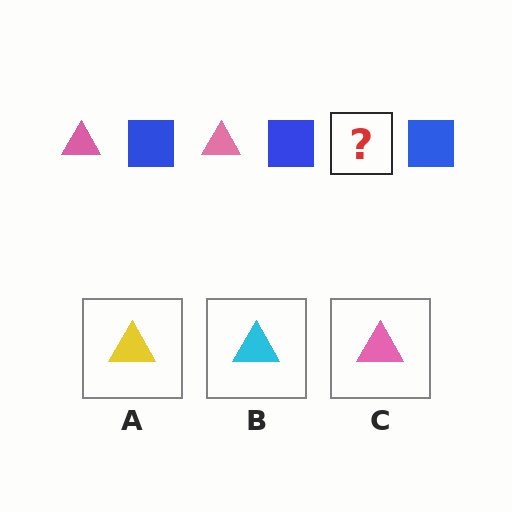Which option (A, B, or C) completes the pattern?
C.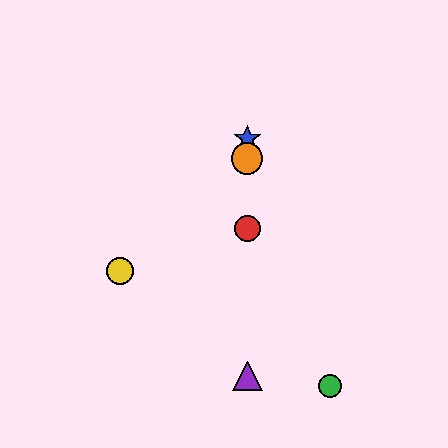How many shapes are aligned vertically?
4 shapes (the red circle, the blue star, the purple triangle, the orange circle) are aligned vertically.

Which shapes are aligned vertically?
The red circle, the blue star, the purple triangle, the orange circle are aligned vertically.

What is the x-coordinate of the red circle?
The red circle is at x≈247.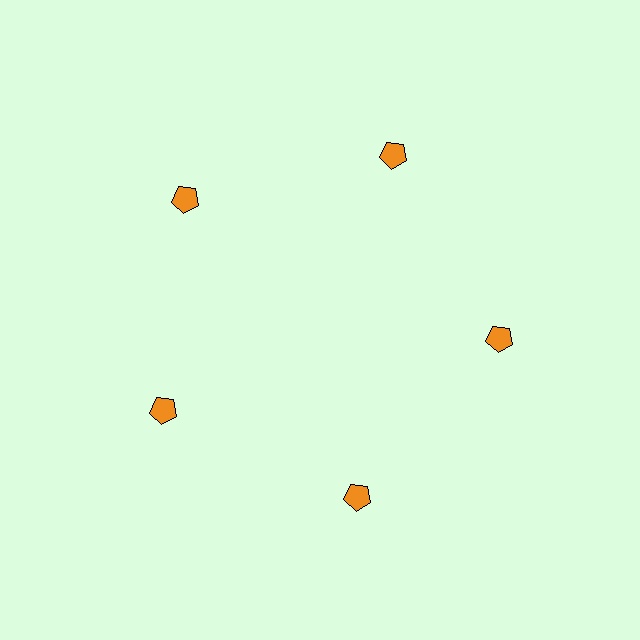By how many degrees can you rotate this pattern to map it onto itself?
The pattern maps onto itself every 72 degrees of rotation.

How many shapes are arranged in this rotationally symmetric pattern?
There are 5 shapes, arranged in 5 groups of 1.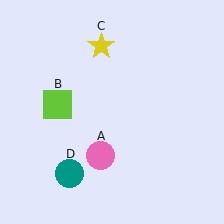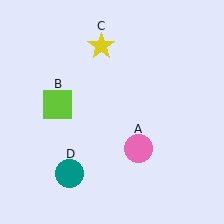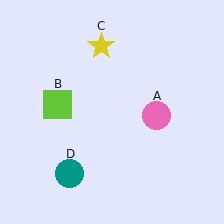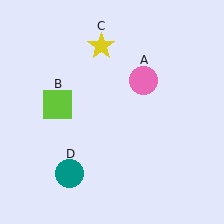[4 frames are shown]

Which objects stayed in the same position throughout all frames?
Lime square (object B) and yellow star (object C) and teal circle (object D) remained stationary.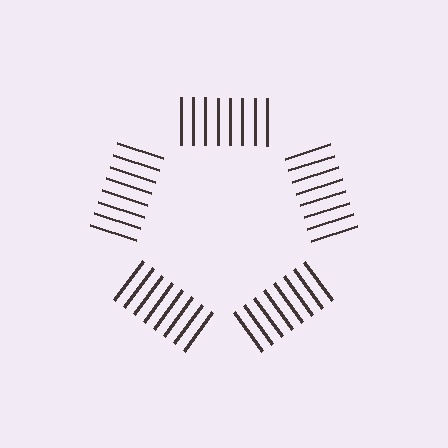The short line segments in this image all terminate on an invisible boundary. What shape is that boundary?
An illusory pentagon — the line segments terminate on its edges but no continuous stroke is drawn.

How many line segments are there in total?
40 — 8 along each of the 5 edges.